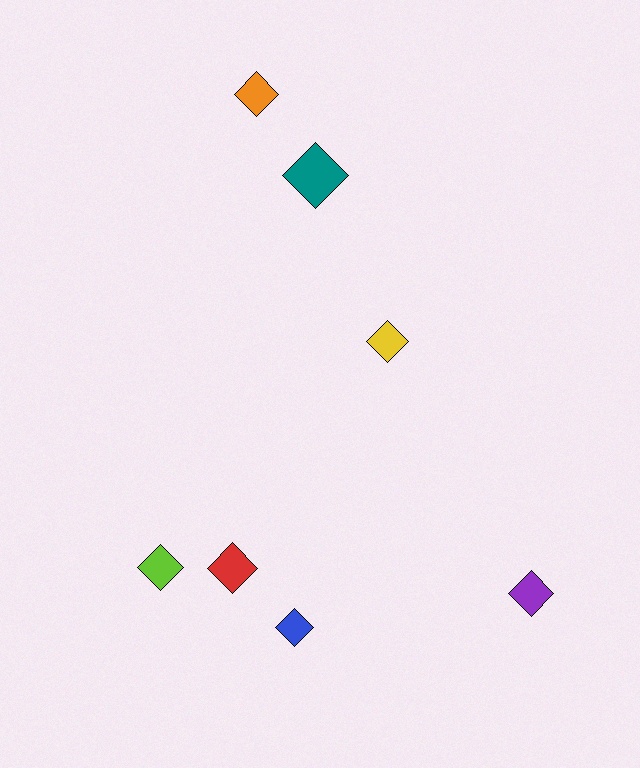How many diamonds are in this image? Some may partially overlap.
There are 7 diamonds.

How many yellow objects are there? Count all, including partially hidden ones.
There is 1 yellow object.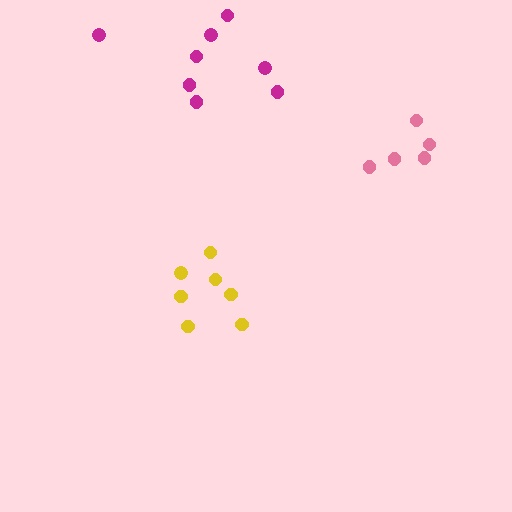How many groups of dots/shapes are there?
There are 3 groups.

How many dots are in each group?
Group 1: 8 dots, Group 2: 7 dots, Group 3: 5 dots (20 total).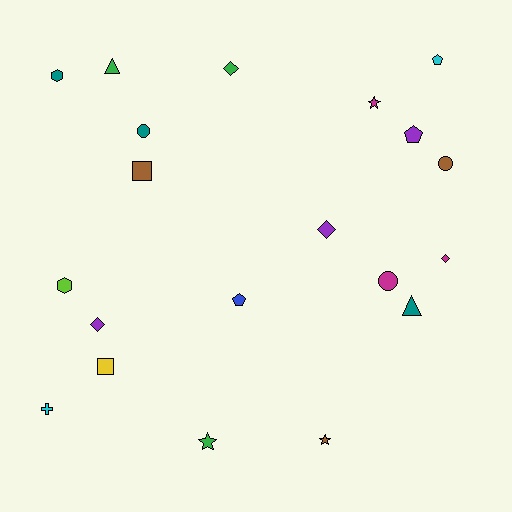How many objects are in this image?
There are 20 objects.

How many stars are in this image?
There are 3 stars.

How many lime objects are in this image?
There is 1 lime object.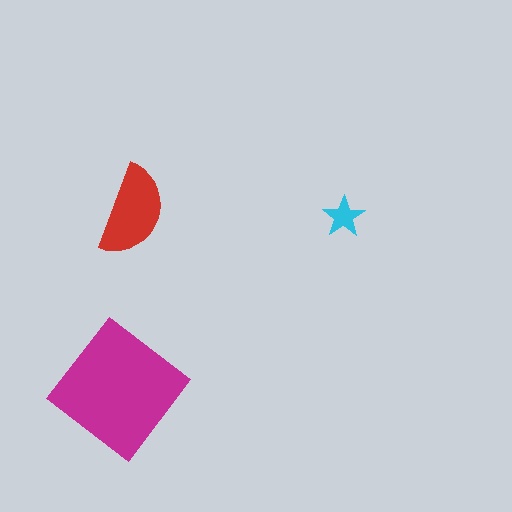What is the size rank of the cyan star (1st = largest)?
3rd.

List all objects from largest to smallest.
The magenta diamond, the red semicircle, the cyan star.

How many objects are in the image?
There are 3 objects in the image.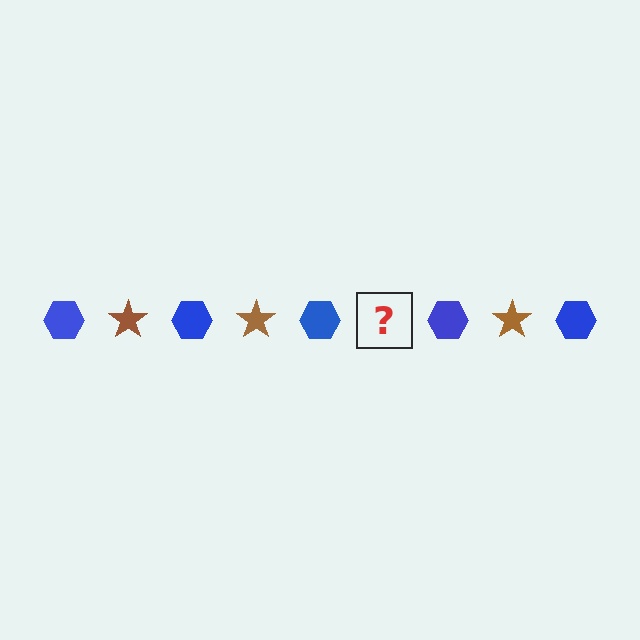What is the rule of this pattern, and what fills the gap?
The rule is that the pattern alternates between blue hexagon and brown star. The gap should be filled with a brown star.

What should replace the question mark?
The question mark should be replaced with a brown star.